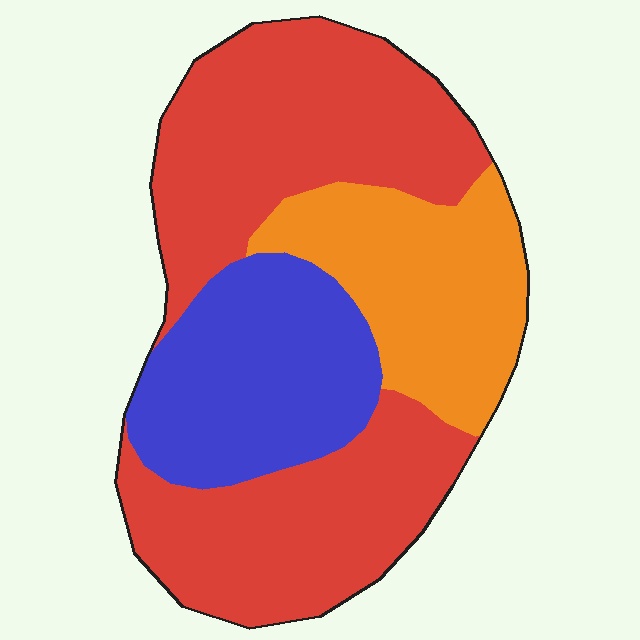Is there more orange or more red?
Red.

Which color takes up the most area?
Red, at roughly 55%.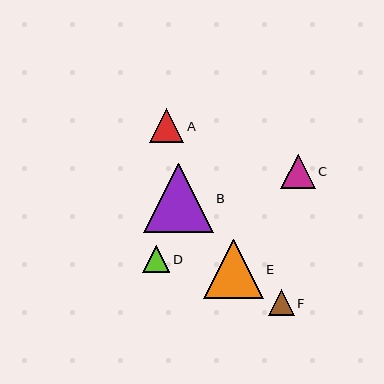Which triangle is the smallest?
Triangle F is the smallest with a size of approximately 25 pixels.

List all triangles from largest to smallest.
From largest to smallest: B, E, C, A, D, F.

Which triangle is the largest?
Triangle B is the largest with a size of approximately 70 pixels.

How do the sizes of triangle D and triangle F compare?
Triangle D and triangle F are approximately the same size.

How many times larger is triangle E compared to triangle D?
Triangle E is approximately 2.2 times the size of triangle D.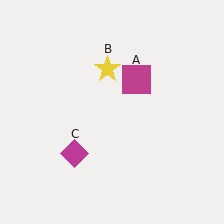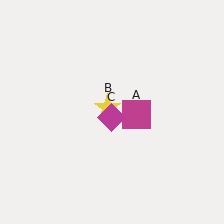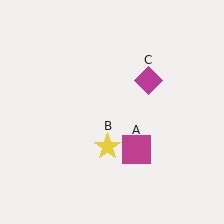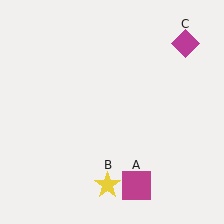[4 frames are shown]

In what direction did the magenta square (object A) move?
The magenta square (object A) moved down.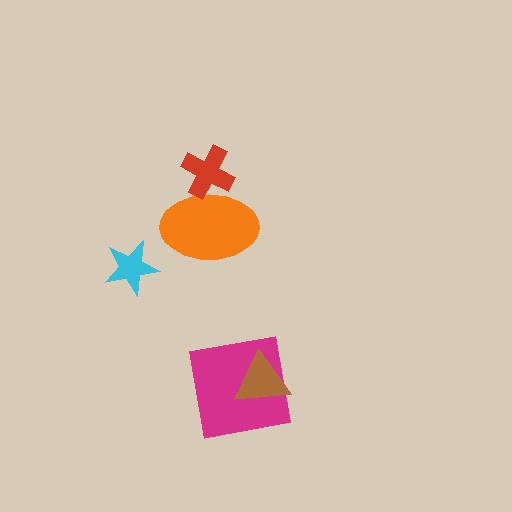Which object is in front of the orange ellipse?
The red cross is in front of the orange ellipse.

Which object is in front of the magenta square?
The brown triangle is in front of the magenta square.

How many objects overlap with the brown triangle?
1 object overlaps with the brown triangle.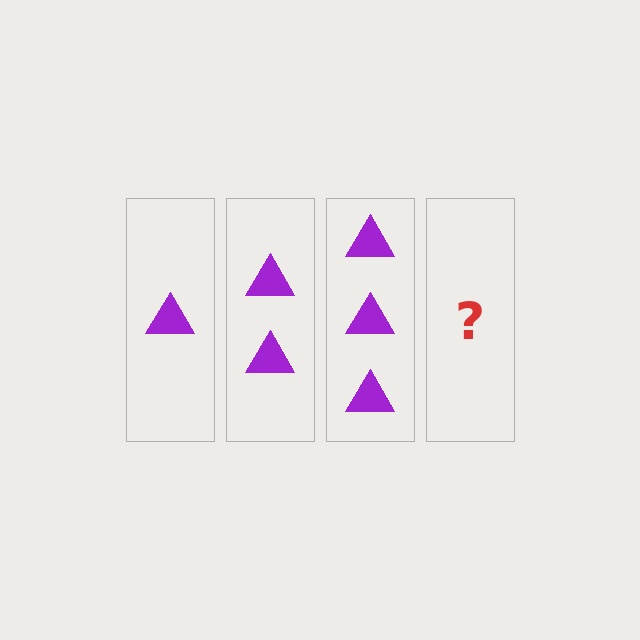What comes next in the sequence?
The next element should be 4 triangles.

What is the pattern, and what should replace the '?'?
The pattern is that each step adds one more triangle. The '?' should be 4 triangles.